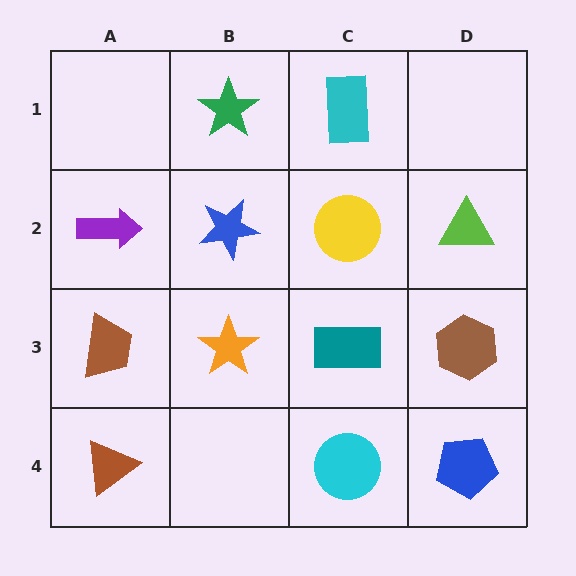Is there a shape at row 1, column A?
No, that cell is empty.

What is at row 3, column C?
A teal rectangle.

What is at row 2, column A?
A purple arrow.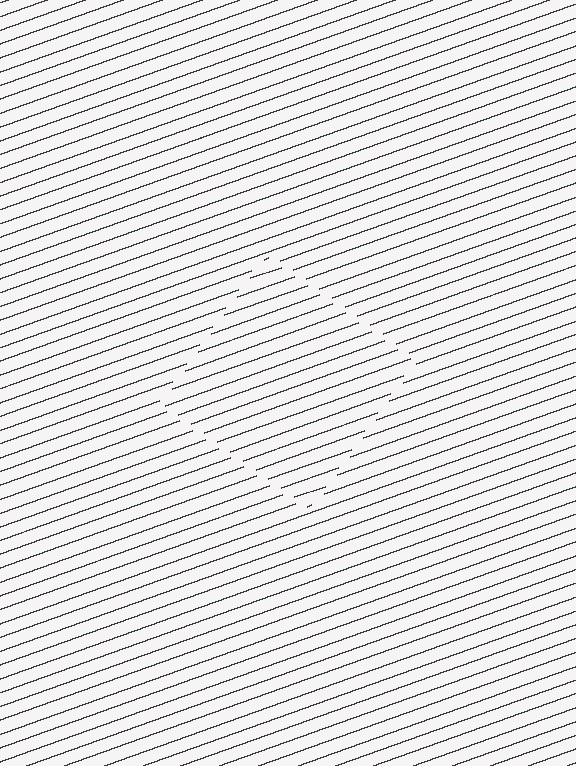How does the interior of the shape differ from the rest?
The interior of the shape contains the same grating, shifted by half a period — the contour is defined by the phase discontinuity where line-ends from the inner and outer gratings abut.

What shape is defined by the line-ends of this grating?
An illusory square. The interior of the shape contains the same grating, shifted by half a period — the contour is defined by the phase discontinuity where line-ends from the inner and outer gratings abut.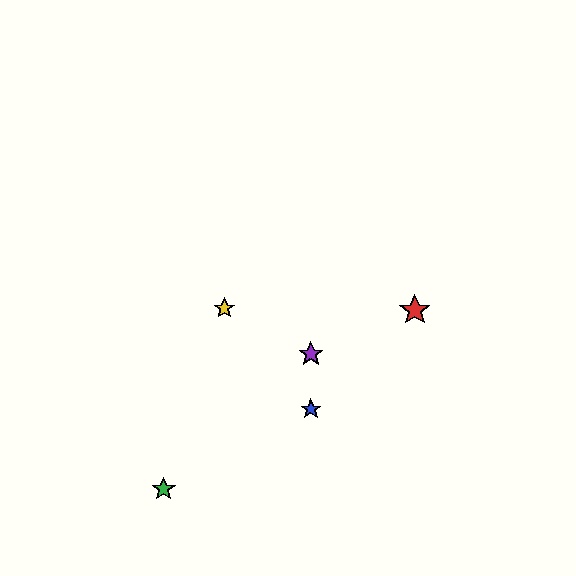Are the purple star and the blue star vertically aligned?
Yes, both are at x≈311.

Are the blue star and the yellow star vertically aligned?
No, the blue star is at x≈311 and the yellow star is at x≈224.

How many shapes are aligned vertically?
2 shapes (the blue star, the purple star) are aligned vertically.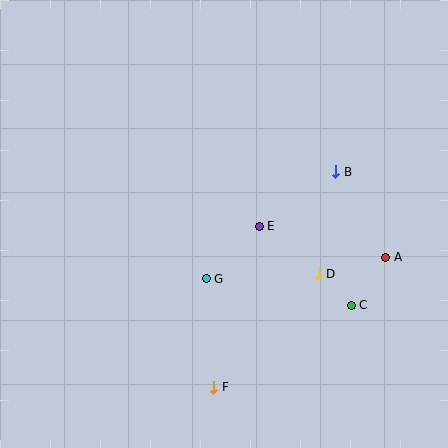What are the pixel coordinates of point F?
Point F is at (214, 387).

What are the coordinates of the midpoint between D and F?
The midpoint between D and F is at (266, 331).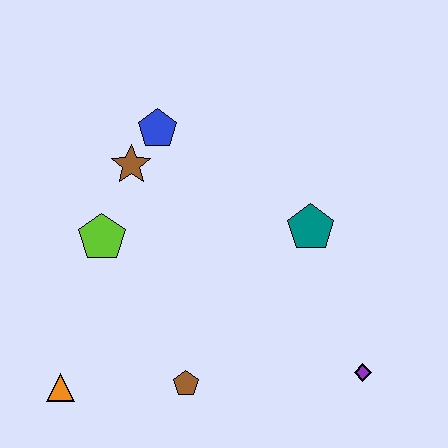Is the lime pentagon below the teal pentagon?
Yes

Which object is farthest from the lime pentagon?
The purple diamond is farthest from the lime pentagon.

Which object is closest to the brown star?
The blue pentagon is closest to the brown star.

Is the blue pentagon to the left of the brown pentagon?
Yes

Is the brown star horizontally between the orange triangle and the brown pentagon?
Yes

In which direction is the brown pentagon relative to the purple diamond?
The brown pentagon is to the left of the purple diamond.